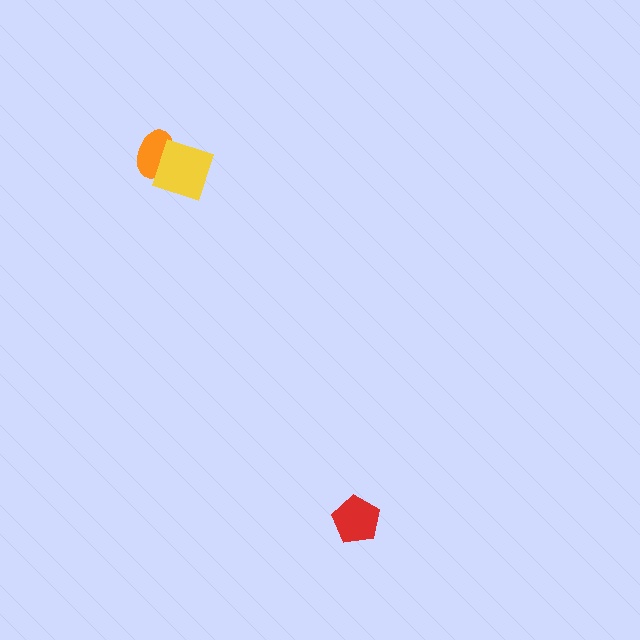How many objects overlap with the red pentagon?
0 objects overlap with the red pentagon.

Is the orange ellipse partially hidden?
Yes, it is partially covered by another shape.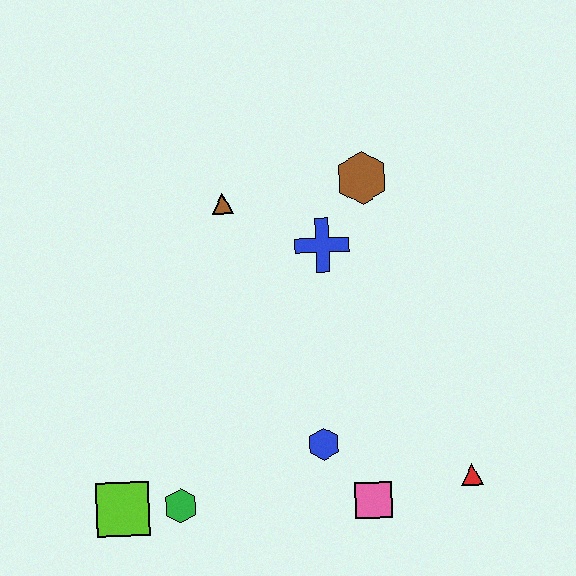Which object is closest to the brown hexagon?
The blue cross is closest to the brown hexagon.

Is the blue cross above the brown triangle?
No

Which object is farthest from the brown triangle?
The red triangle is farthest from the brown triangle.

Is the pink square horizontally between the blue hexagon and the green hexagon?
No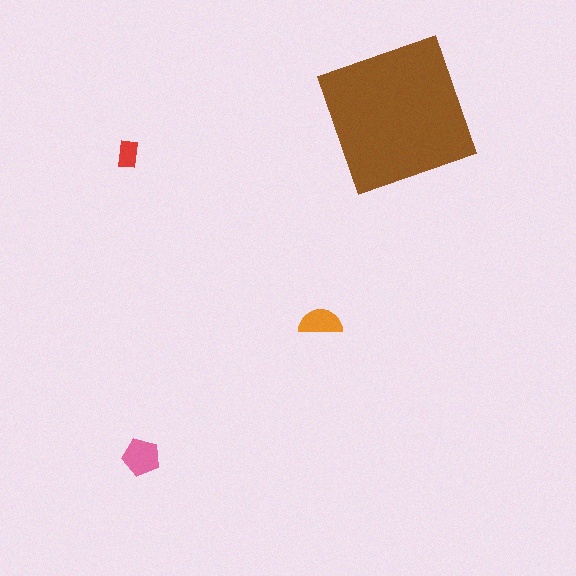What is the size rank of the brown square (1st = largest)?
1st.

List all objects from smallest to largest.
The red rectangle, the orange semicircle, the pink pentagon, the brown square.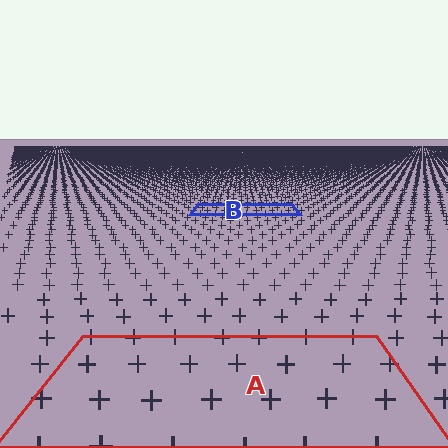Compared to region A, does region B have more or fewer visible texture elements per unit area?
Region B has more texture elements per unit area — they are packed more densely because it is farther away.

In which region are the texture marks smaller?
The texture marks are smaller in region B, because it is farther away.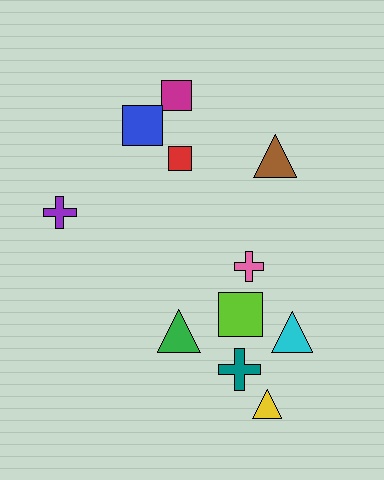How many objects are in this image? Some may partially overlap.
There are 11 objects.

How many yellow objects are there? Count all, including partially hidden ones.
There is 1 yellow object.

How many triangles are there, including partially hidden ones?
There are 4 triangles.